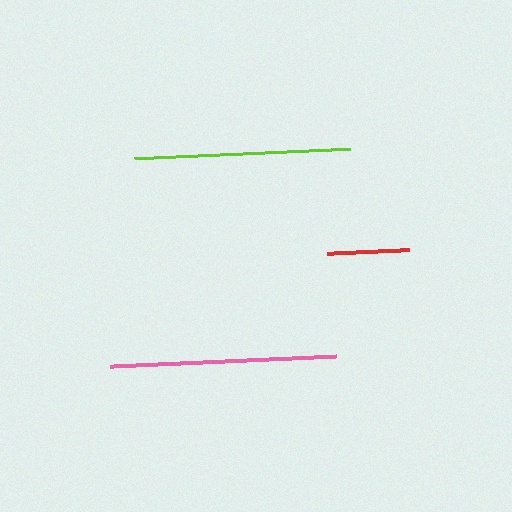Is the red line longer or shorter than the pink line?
The pink line is longer than the red line.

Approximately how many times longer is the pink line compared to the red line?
The pink line is approximately 2.8 times the length of the red line.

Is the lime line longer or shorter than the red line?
The lime line is longer than the red line.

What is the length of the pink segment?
The pink segment is approximately 227 pixels long.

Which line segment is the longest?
The pink line is the longest at approximately 227 pixels.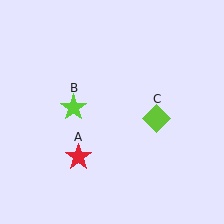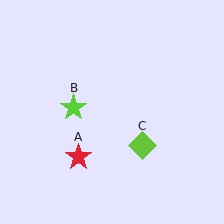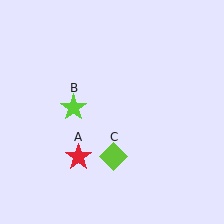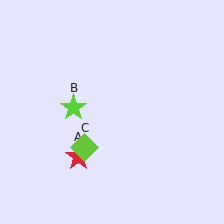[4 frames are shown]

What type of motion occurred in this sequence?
The lime diamond (object C) rotated clockwise around the center of the scene.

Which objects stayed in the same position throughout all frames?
Red star (object A) and lime star (object B) remained stationary.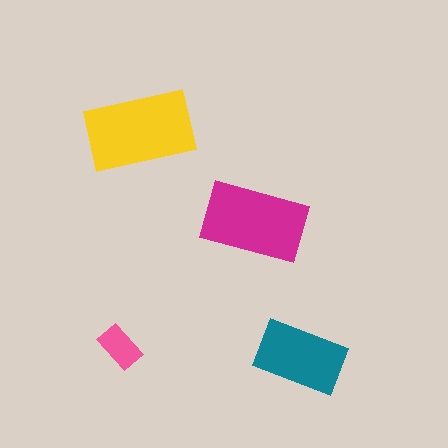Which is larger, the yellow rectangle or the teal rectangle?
The yellow one.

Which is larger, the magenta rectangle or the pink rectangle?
The magenta one.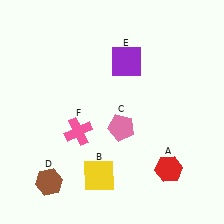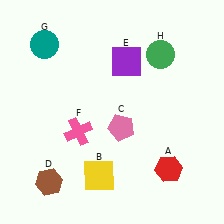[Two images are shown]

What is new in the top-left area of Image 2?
A teal circle (G) was added in the top-left area of Image 2.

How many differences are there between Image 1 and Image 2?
There are 2 differences between the two images.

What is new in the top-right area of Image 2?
A green circle (H) was added in the top-right area of Image 2.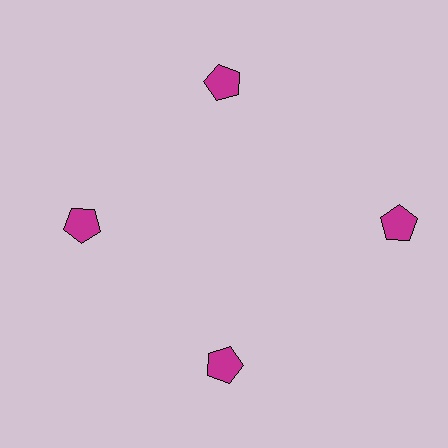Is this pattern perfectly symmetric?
No. The 4 magenta pentagons are arranged in a ring, but one element near the 3 o'clock position is pushed outward from the center, breaking the 4-fold rotational symmetry.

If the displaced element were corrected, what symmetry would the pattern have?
It would have 4-fold rotational symmetry — the pattern would map onto itself every 90 degrees.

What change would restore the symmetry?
The symmetry would be restored by moving it inward, back onto the ring so that all 4 pentagons sit at equal angles and equal distance from the center.